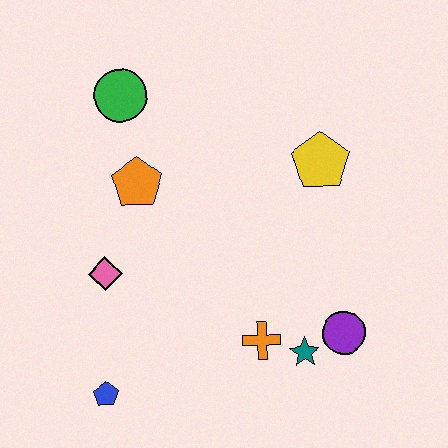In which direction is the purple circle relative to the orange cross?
The purple circle is to the right of the orange cross.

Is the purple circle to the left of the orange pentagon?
No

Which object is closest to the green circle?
The orange pentagon is closest to the green circle.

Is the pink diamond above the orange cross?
Yes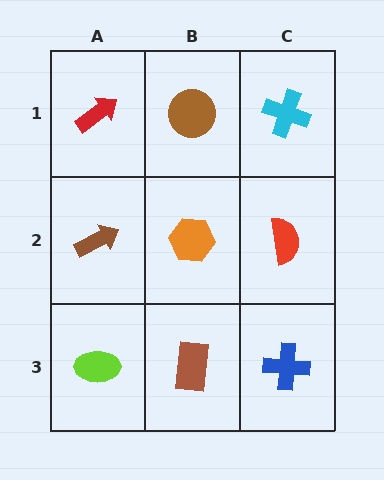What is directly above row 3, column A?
A brown arrow.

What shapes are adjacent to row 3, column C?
A red semicircle (row 2, column C), a brown rectangle (row 3, column B).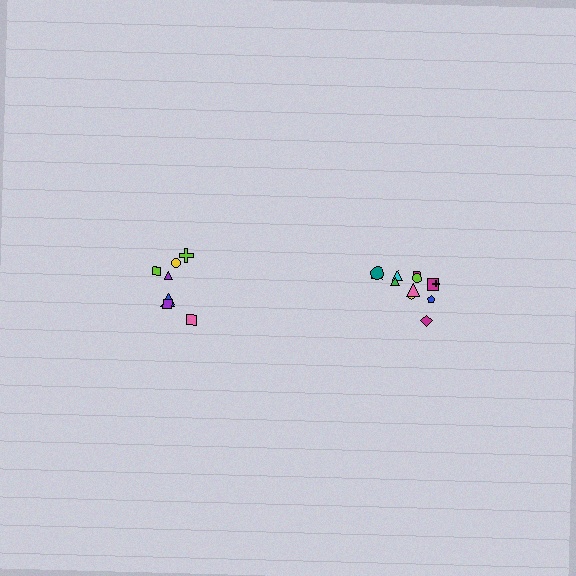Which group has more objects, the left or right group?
The right group.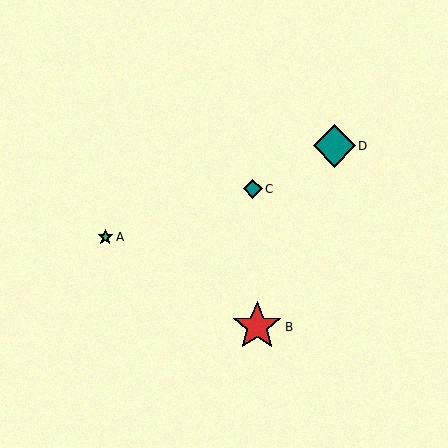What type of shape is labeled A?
Shape A is a green star.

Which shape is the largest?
The red star (labeled B) is the largest.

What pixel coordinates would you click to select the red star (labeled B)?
Click at (257, 327) to select the red star B.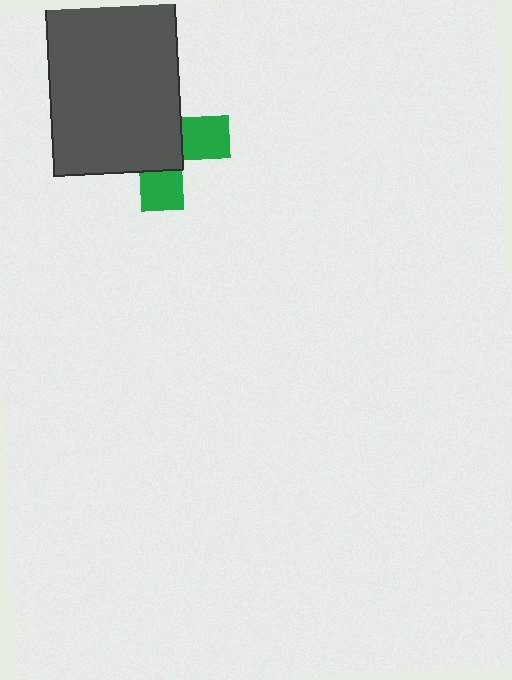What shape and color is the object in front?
The object in front is a dark gray rectangle.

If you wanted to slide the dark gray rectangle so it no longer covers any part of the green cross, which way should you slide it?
Slide it toward the upper-left — that is the most direct way to separate the two shapes.